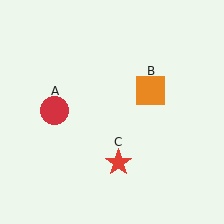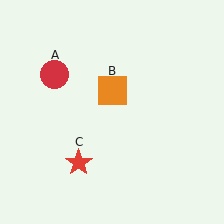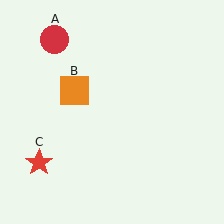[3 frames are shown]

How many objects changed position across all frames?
3 objects changed position: red circle (object A), orange square (object B), red star (object C).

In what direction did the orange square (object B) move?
The orange square (object B) moved left.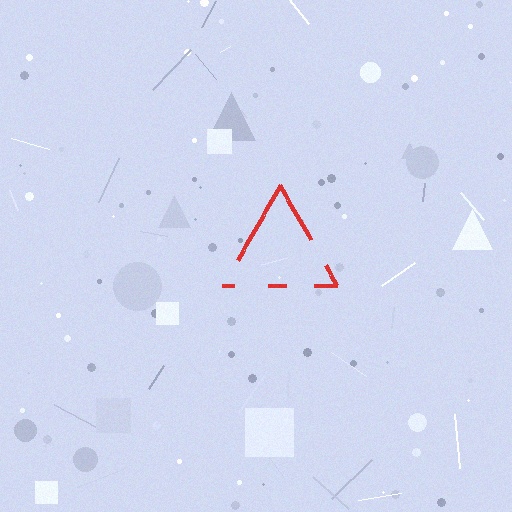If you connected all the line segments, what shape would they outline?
They would outline a triangle.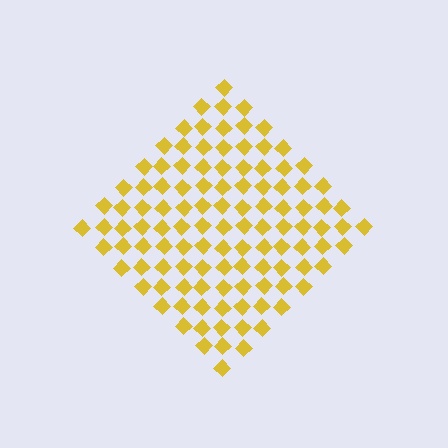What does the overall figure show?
The overall figure shows a diamond.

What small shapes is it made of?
It is made of small diamonds.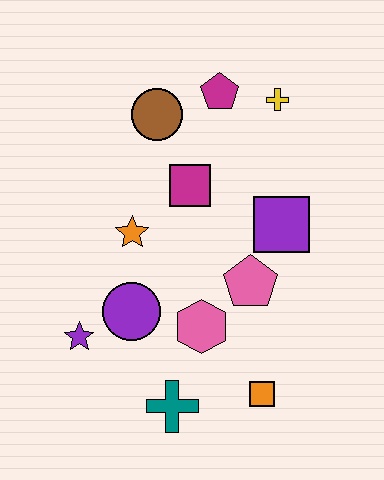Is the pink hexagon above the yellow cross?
No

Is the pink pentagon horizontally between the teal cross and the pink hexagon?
No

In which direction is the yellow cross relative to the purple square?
The yellow cross is above the purple square.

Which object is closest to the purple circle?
The purple star is closest to the purple circle.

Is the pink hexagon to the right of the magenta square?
Yes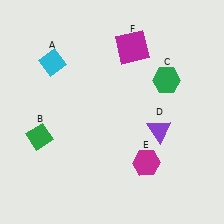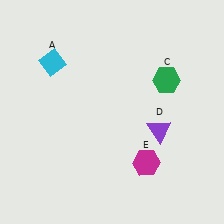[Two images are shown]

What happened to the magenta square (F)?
The magenta square (F) was removed in Image 2. It was in the top-right area of Image 1.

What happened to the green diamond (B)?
The green diamond (B) was removed in Image 2. It was in the bottom-left area of Image 1.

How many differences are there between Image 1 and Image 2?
There are 2 differences between the two images.